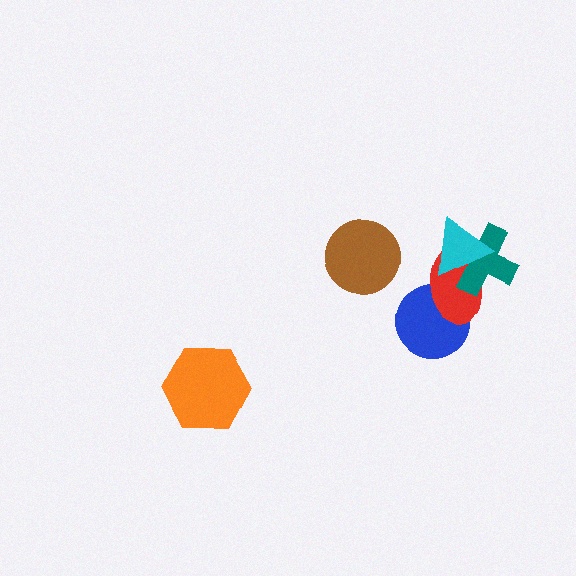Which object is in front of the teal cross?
The cyan triangle is in front of the teal cross.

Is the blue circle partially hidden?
Yes, it is partially covered by another shape.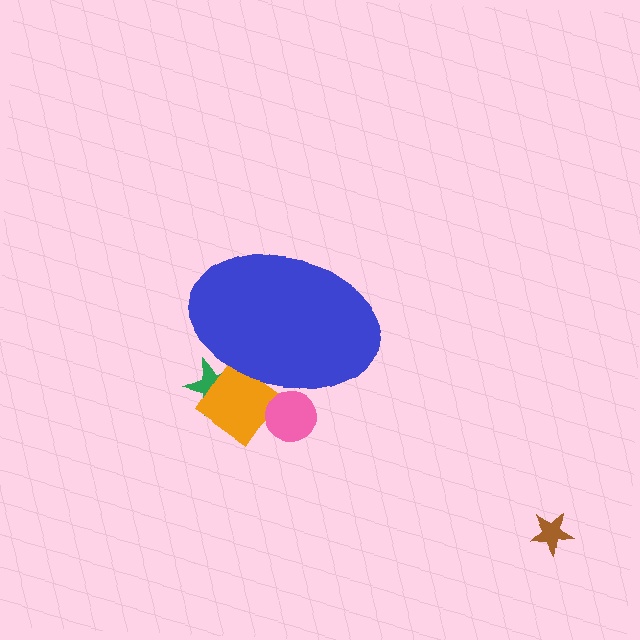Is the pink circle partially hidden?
Yes, the pink circle is partially hidden behind the blue ellipse.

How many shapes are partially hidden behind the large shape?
3 shapes are partially hidden.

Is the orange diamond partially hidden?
Yes, the orange diamond is partially hidden behind the blue ellipse.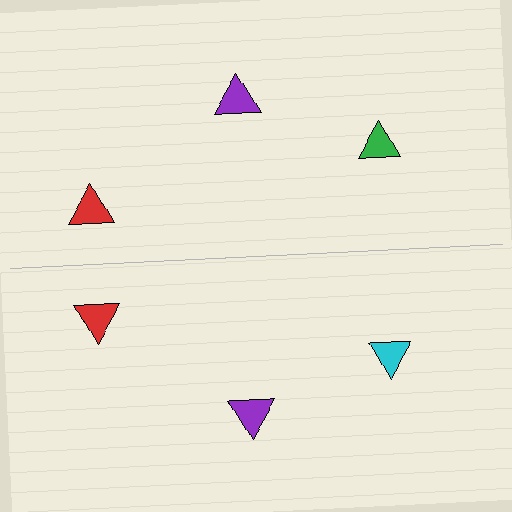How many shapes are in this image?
There are 6 shapes in this image.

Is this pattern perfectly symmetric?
No, the pattern is not perfectly symmetric. The cyan triangle on the bottom side breaks the symmetry — its mirror counterpart is green.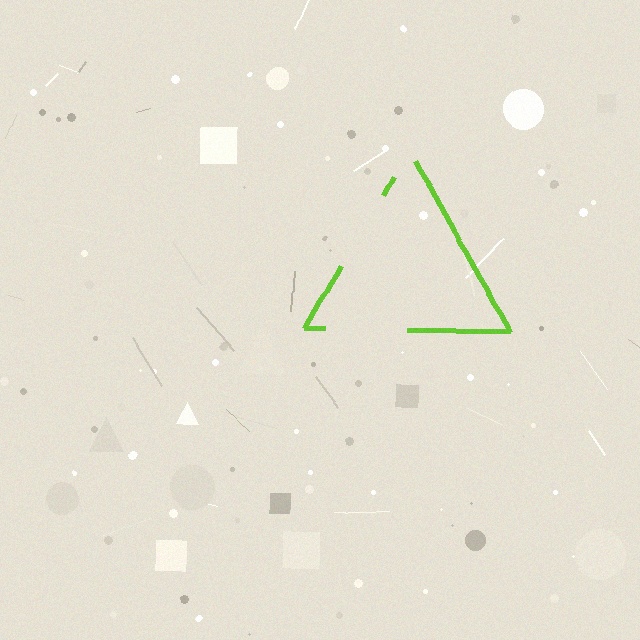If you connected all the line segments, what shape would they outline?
They would outline a triangle.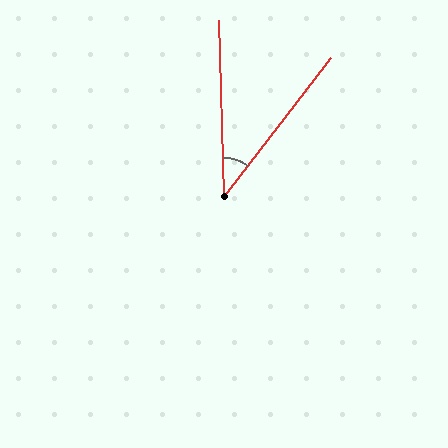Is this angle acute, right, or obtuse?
It is acute.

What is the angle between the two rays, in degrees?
Approximately 39 degrees.